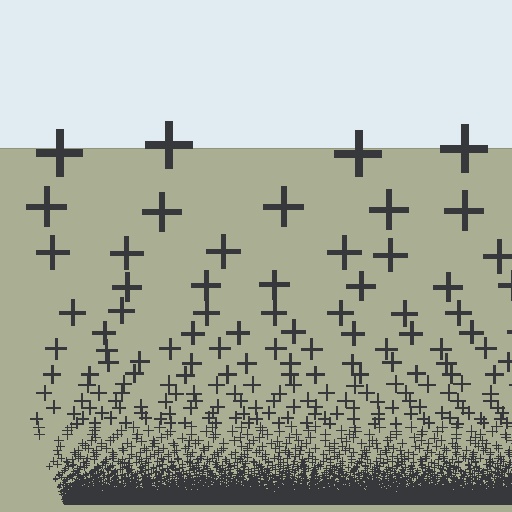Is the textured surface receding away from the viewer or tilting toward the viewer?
The surface appears to tilt toward the viewer. Texture elements get larger and sparser toward the top.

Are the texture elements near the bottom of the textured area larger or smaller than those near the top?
Smaller. The gradient is inverted — elements near the bottom are smaller and denser.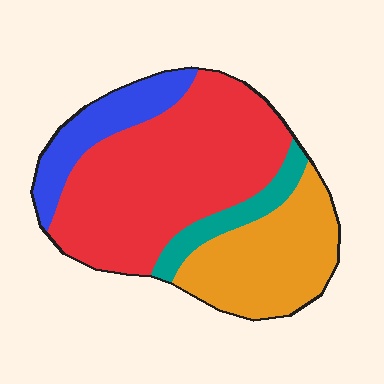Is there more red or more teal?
Red.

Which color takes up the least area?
Teal, at roughly 10%.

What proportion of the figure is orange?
Orange takes up about one quarter (1/4) of the figure.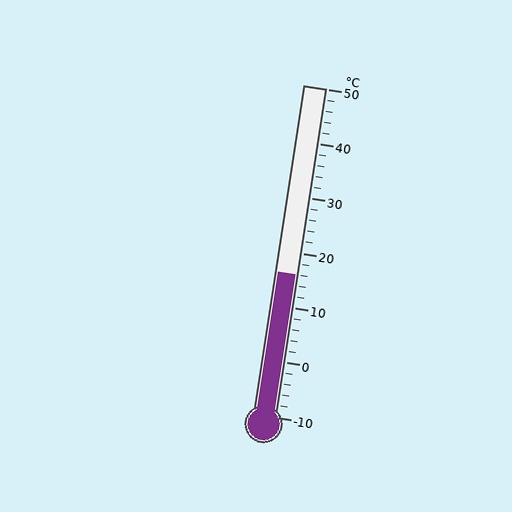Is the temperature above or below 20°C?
The temperature is below 20°C.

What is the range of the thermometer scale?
The thermometer scale ranges from -10°C to 50°C.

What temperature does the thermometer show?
The thermometer shows approximately 16°C.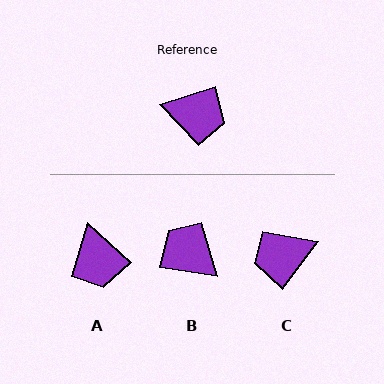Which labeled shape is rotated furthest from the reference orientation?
B, about 154 degrees away.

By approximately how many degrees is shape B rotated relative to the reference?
Approximately 154 degrees counter-clockwise.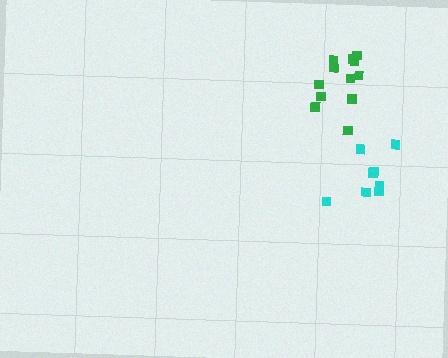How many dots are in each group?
Group 1: 8 dots, Group 2: 12 dots (20 total).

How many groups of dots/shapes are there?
There are 2 groups.